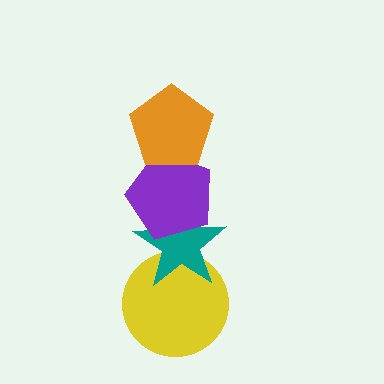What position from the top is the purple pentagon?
The purple pentagon is 2nd from the top.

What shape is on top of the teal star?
The purple pentagon is on top of the teal star.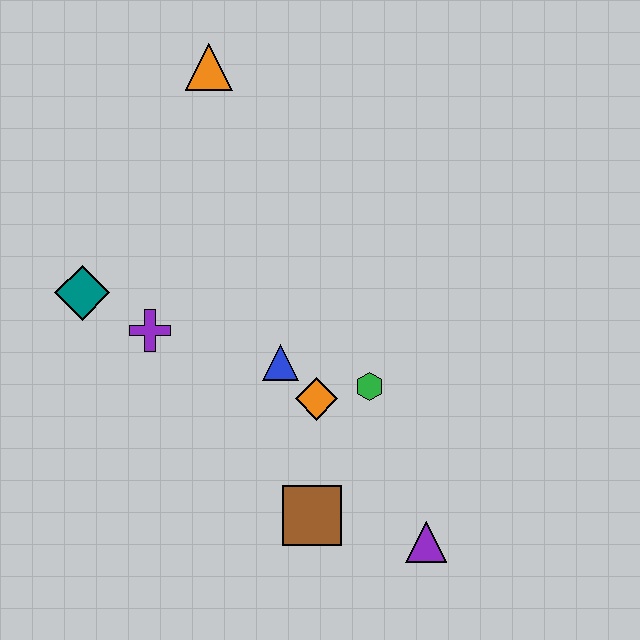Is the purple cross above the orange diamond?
Yes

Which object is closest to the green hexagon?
The orange diamond is closest to the green hexagon.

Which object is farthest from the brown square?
The orange triangle is farthest from the brown square.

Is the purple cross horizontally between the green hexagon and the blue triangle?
No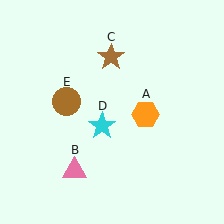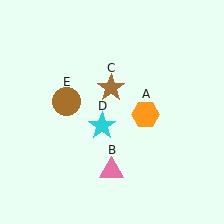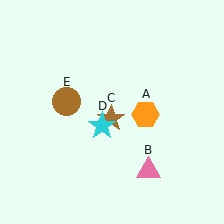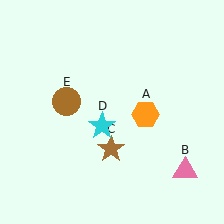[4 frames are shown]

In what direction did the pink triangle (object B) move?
The pink triangle (object B) moved right.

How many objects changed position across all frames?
2 objects changed position: pink triangle (object B), brown star (object C).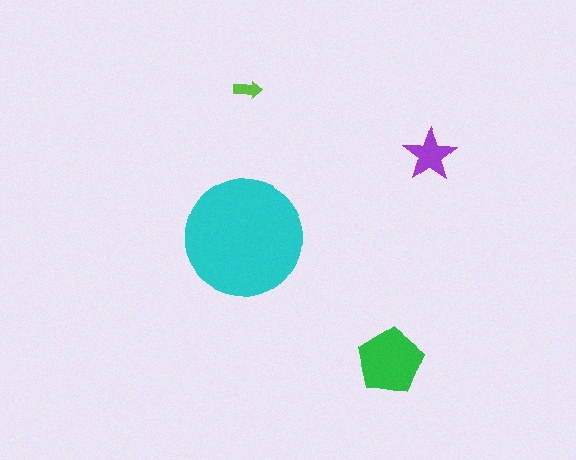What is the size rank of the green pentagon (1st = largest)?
2nd.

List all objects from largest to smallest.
The cyan circle, the green pentagon, the purple star, the lime arrow.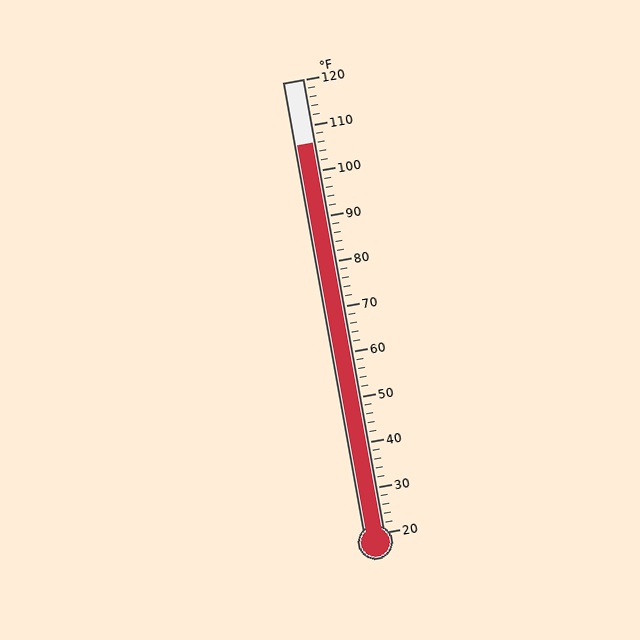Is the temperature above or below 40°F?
The temperature is above 40°F.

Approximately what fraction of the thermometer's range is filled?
The thermometer is filled to approximately 85% of its range.